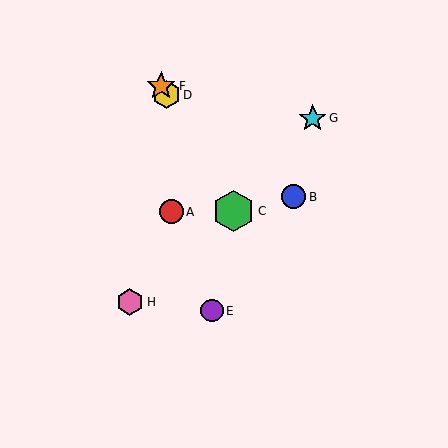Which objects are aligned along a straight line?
Objects C, D, F are aligned along a straight line.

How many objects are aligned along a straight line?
3 objects (C, D, F) are aligned along a straight line.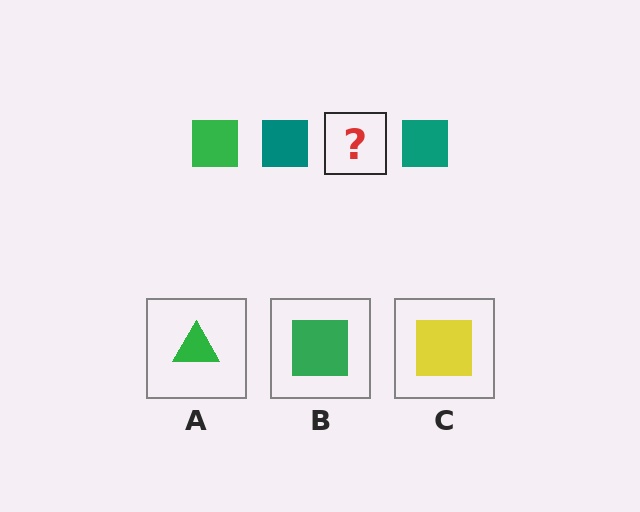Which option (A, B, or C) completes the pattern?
B.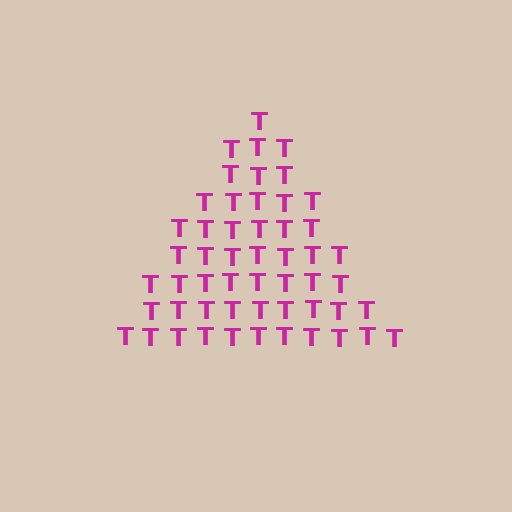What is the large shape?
The large shape is a triangle.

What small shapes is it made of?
It is made of small letter T's.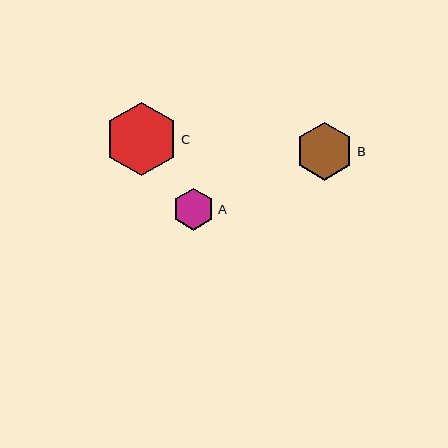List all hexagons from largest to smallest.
From largest to smallest: C, B, A.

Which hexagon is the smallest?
Hexagon A is the smallest with a size of approximately 42 pixels.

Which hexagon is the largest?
Hexagon C is the largest with a size of approximately 73 pixels.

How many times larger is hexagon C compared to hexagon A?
Hexagon C is approximately 1.7 times the size of hexagon A.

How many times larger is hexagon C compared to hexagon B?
Hexagon C is approximately 1.3 times the size of hexagon B.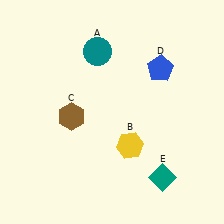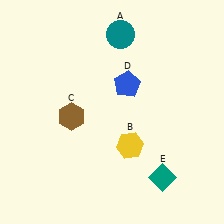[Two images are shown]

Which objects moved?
The objects that moved are: the teal circle (A), the blue pentagon (D).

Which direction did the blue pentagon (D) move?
The blue pentagon (D) moved left.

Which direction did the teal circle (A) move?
The teal circle (A) moved right.